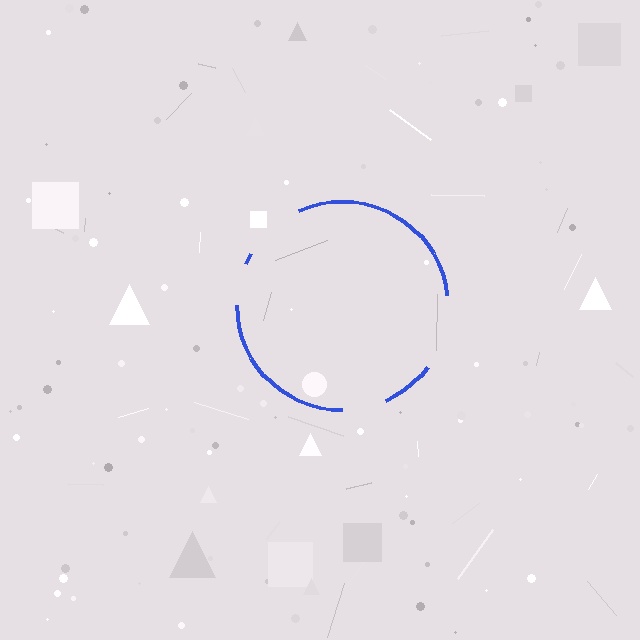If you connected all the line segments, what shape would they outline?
They would outline a circle.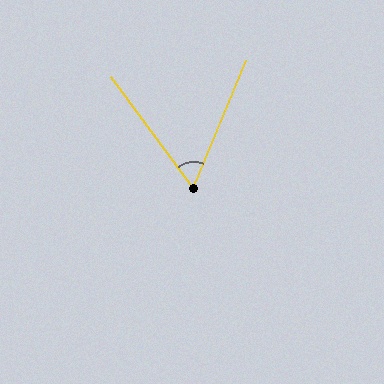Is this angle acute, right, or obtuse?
It is acute.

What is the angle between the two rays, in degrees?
Approximately 59 degrees.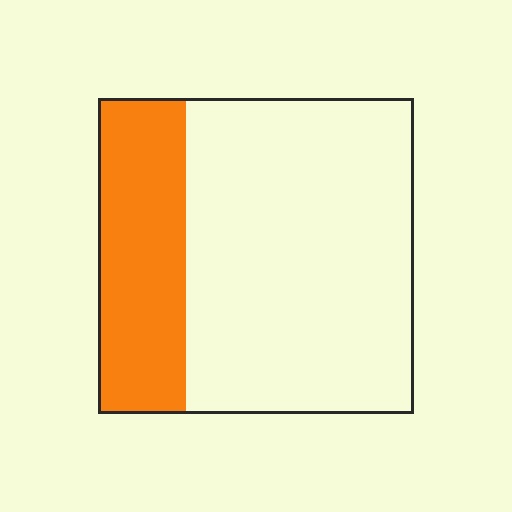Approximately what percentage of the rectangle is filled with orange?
Approximately 30%.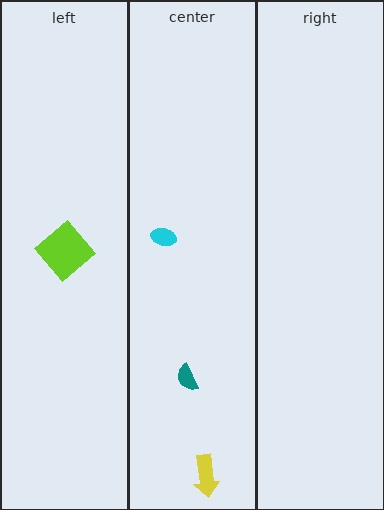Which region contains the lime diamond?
The left region.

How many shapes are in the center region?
3.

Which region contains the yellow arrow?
The center region.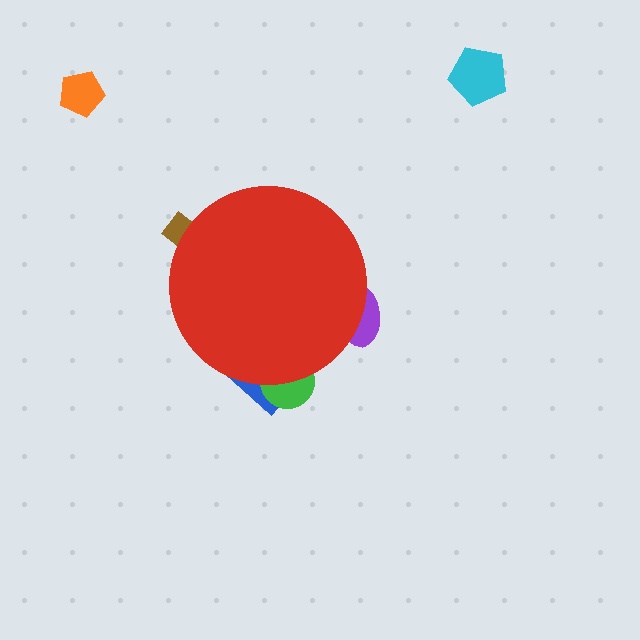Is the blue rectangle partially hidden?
Yes, the blue rectangle is partially hidden behind the red circle.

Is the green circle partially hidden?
Yes, the green circle is partially hidden behind the red circle.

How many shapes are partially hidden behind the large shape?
4 shapes are partially hidden.